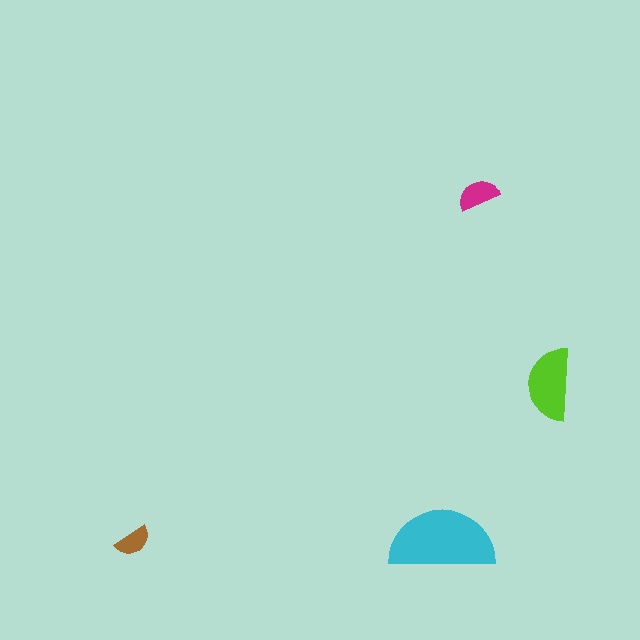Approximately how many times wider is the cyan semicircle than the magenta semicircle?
About 2.5 times wider.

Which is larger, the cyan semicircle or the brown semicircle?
The cyan one.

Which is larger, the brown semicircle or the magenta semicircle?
The magenta one.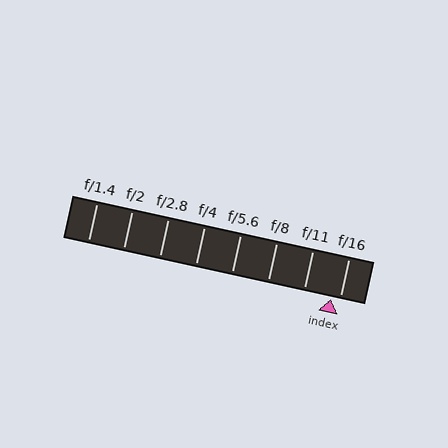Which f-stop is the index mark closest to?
The index mark is closest to f/16.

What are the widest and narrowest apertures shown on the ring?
The widest aperture shown is f/1.4 and the narrowest is f/16.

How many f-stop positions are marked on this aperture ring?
There are 8 f-stop positions marked.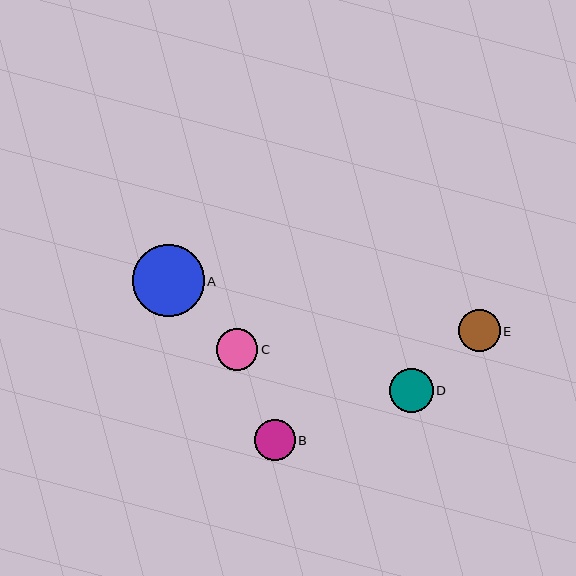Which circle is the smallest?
Circle B is the smallest with a size of approximately 41 pixels.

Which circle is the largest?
Circle A is the largest with a size of approximately 72 pixels.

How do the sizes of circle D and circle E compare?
Circle D and circle E are approximately the same size.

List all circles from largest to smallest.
From largest to smallest: A, D, C, E, B.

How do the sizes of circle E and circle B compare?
Circle E and circle B are approximately the same size.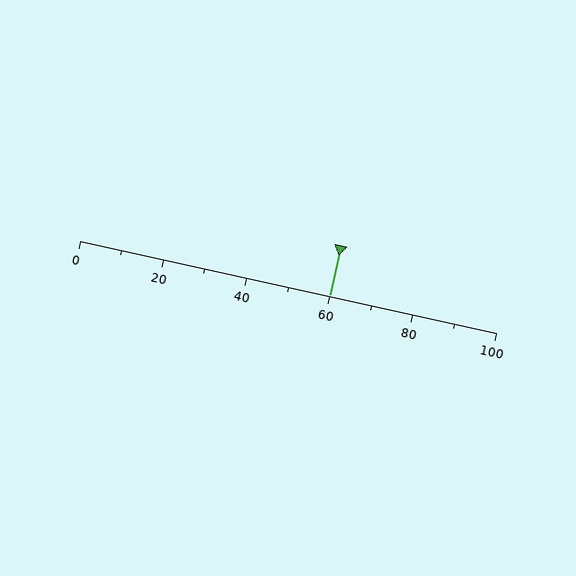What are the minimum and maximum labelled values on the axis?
The axis runs from 0 to 100.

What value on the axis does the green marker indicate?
The marker indicates approximately 60.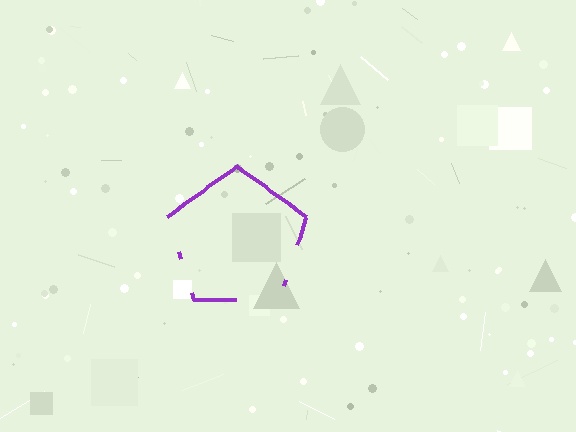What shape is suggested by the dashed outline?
The dashed outline suggests a pentagon.